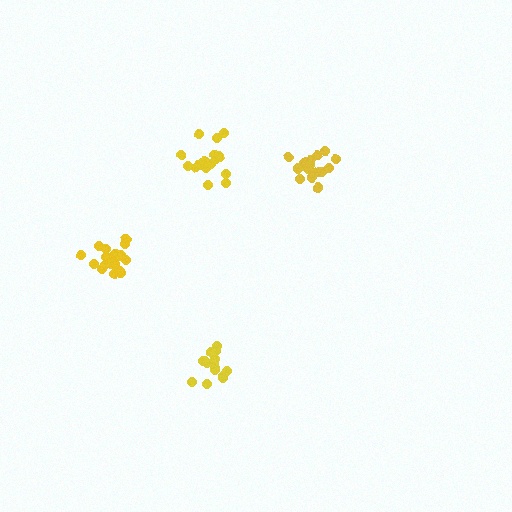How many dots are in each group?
Group 1: 17 dots, Group 2: 20 dots, Group 3: 21 dots, Group 4: 20 dots (78 total).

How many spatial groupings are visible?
There are 4 spatial groupings.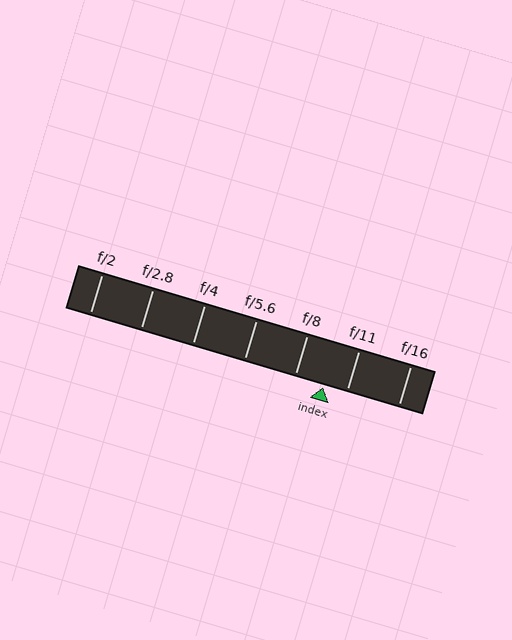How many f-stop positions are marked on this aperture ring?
There are 7 f-stop positions marked.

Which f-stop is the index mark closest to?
The index mark is closest to f/11.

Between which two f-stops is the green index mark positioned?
The index mark is between f/8 and f/11.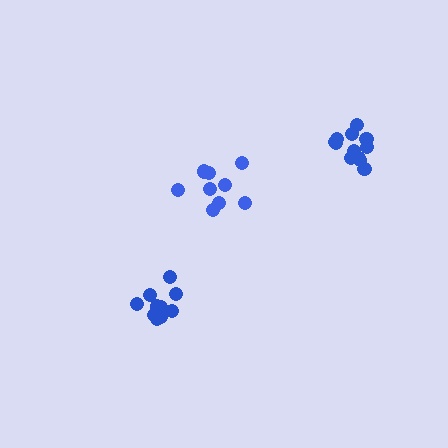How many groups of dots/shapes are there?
There are 3 groups.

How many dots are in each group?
Group 1: 11 dots, Group 2: 13 dots, Group 3: 9 dots (33 total).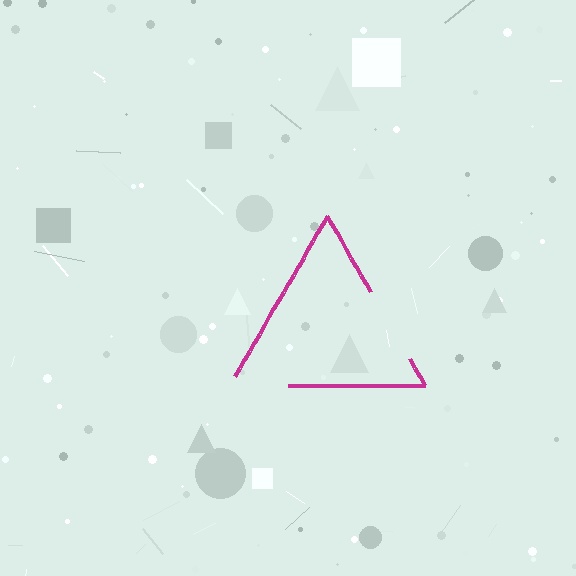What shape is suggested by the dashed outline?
The dashed outline suggests a triangle.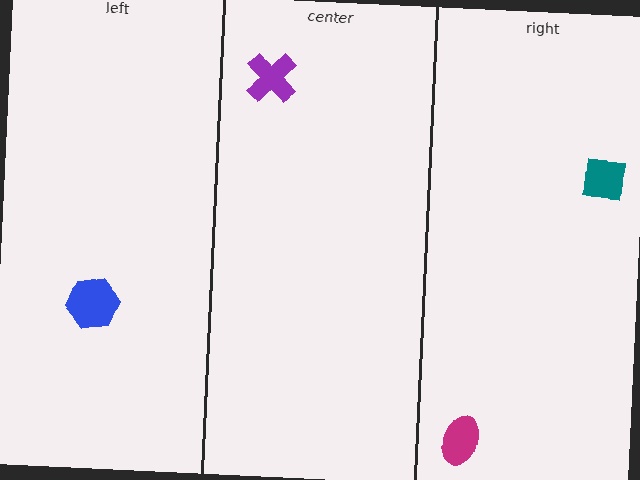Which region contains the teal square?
The right region.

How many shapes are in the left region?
1.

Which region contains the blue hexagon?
The left region.